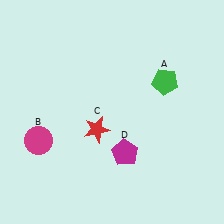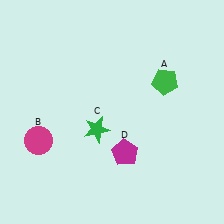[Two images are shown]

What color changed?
The star (C) changed from red in Image 1 to green in Image 2.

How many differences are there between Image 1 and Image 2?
There is 1 difference between the two images.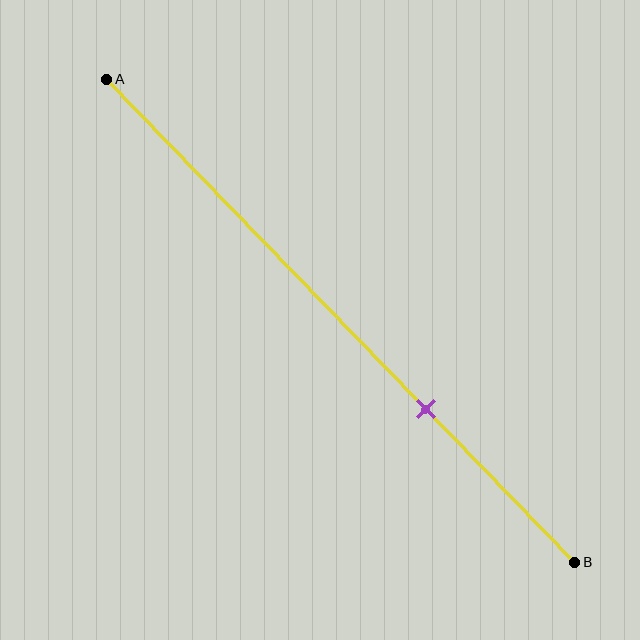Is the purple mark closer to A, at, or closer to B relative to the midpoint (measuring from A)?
The purple mark is closer to point B than the midpoint of segment AB.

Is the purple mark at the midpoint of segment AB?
No, the mark is at about 70% from A, not at the 50% midpoint.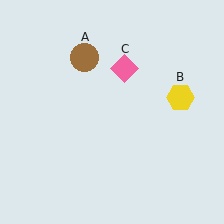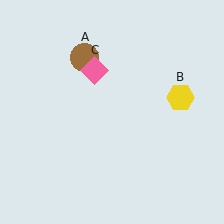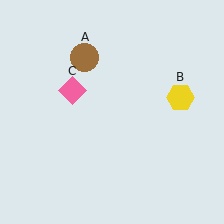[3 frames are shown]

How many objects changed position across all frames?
1 object changed position: pink diamond (object C).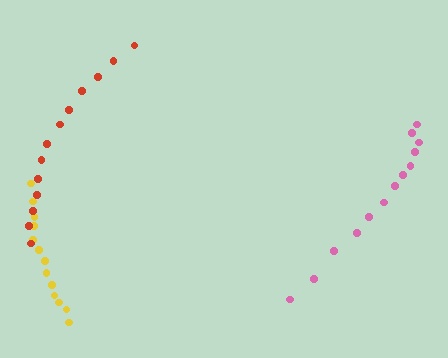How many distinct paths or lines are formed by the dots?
There are 3 distinct paths.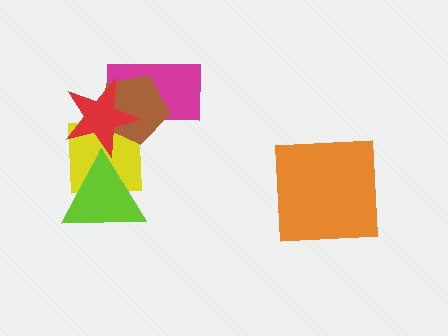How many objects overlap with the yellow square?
3 objects overlap with the yellow square.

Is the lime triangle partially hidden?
Yes, it is partially covered by another shape.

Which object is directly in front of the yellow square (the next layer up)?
The lime triangle is directly in front of the yellow square.